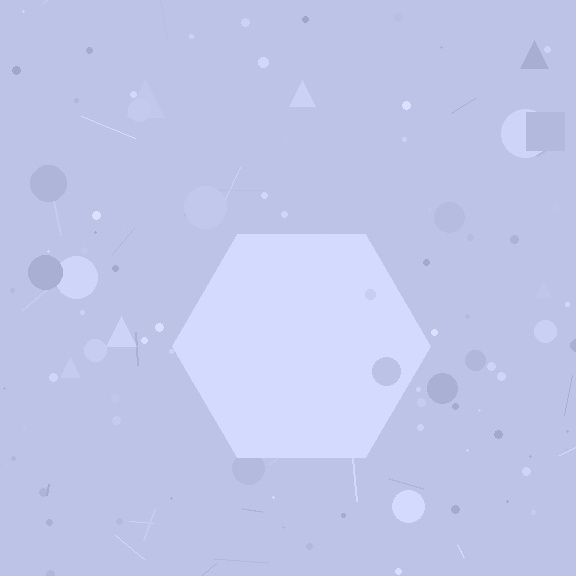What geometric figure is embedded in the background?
A hexagon is embedded in the background.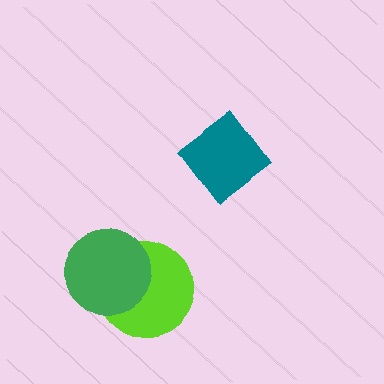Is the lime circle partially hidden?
Yes, it is partially covered by another shape.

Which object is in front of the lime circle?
The green circle is in front of the lime circle.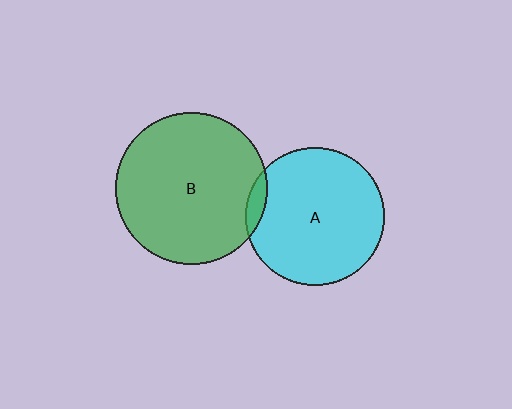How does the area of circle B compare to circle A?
Approximately 1.2 times.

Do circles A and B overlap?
Yes.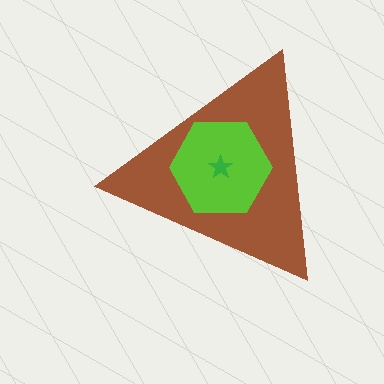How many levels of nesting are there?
3.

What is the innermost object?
The green star.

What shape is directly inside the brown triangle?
The lime hexagon.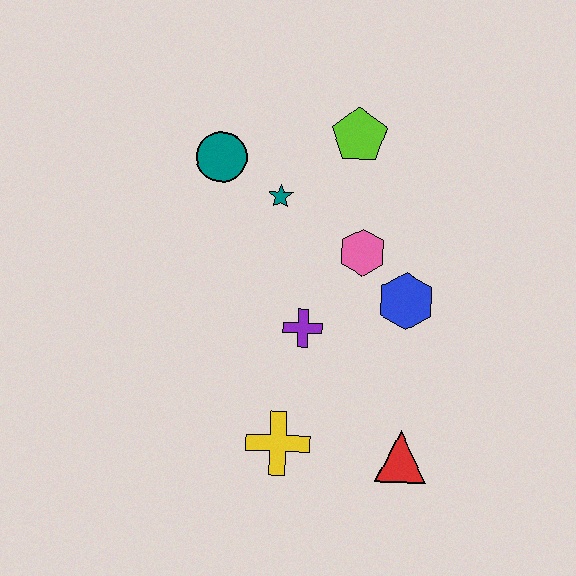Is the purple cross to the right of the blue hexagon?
No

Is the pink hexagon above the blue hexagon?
Yes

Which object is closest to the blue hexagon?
The pink hexagon is closest to the blue hexagon.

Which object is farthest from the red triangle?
The teal circle is farthest from the red triangle.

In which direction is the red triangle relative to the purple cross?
The red triangle is below the purple cross.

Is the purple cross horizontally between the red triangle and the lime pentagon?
No